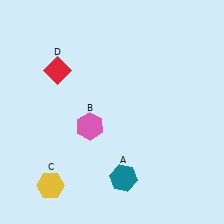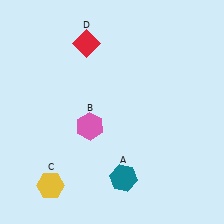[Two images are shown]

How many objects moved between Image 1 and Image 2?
1 object moved between the two images.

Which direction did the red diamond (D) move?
The red diamond (D) moved right.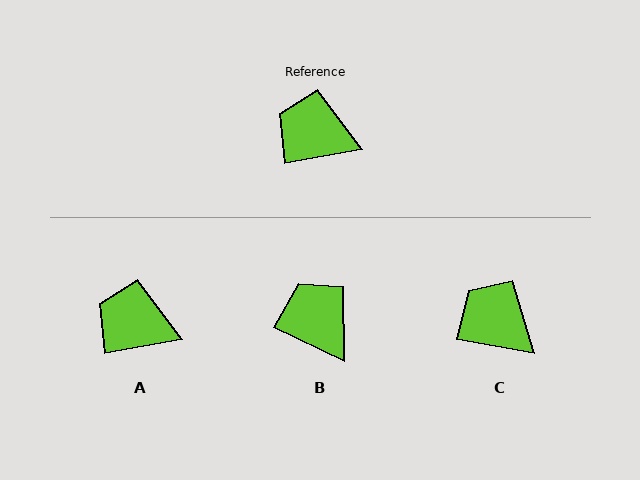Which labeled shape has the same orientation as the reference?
A.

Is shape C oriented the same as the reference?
No, it is off by about 20 degrees.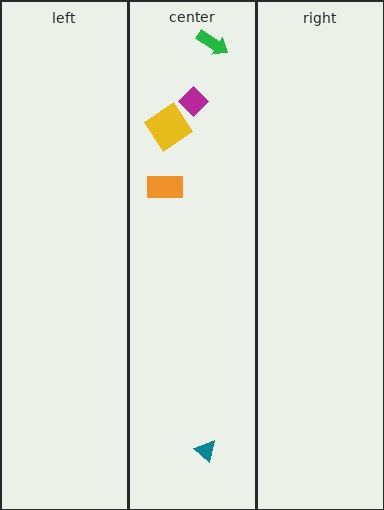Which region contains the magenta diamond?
The center region.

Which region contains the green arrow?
The center region.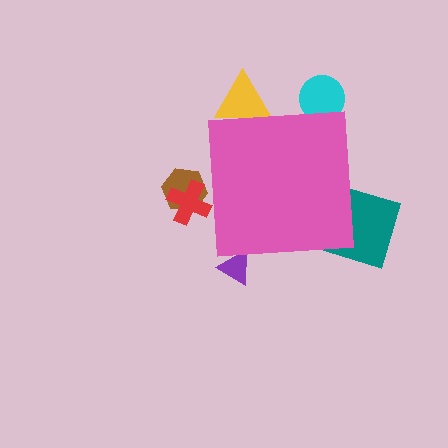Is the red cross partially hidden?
Yes, the red cross is partially hidden behind the pink square.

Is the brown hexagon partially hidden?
Yes, the brown hexagon is partially hidden behind the pink square.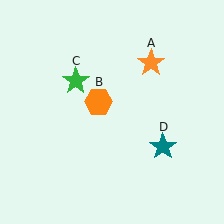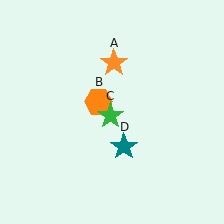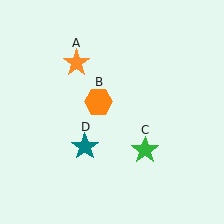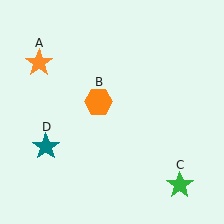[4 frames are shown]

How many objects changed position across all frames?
3 objects changed position: orange star (object A), green star (object C), teal star (object D).